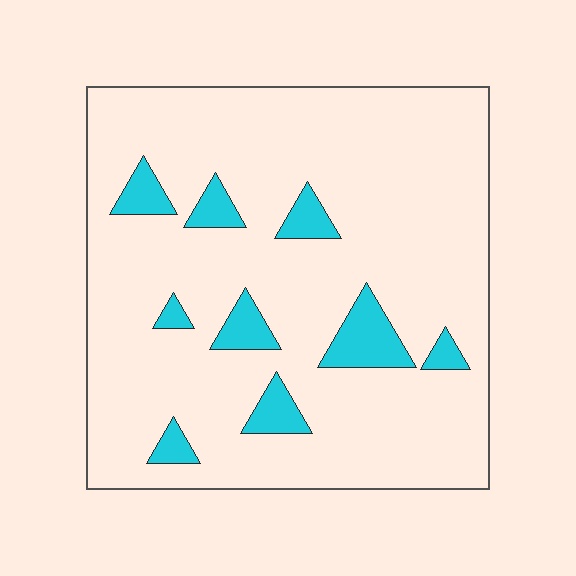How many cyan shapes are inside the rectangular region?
9.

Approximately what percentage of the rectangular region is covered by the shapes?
Approximately 10%.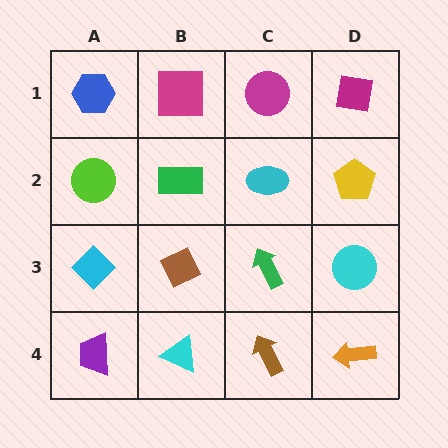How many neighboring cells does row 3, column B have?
4.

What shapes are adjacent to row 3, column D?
A yellow pentagon (row 2, column D), an orange arrow (row 4, column D), a green arrow (row 3, column C).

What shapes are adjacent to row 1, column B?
A green rectangle (row 2, column B), a blue hexagon (row 1, column A), a magenta circle (row 1, column C).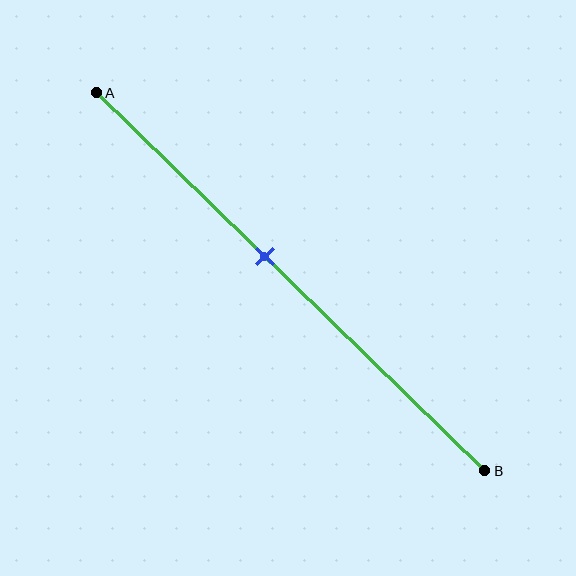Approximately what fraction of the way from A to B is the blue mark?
The blue mark is approximately 45% of the way from A to B.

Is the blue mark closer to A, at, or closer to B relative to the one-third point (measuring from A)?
The blue mark is closer to point B than the one-third point of segment AB.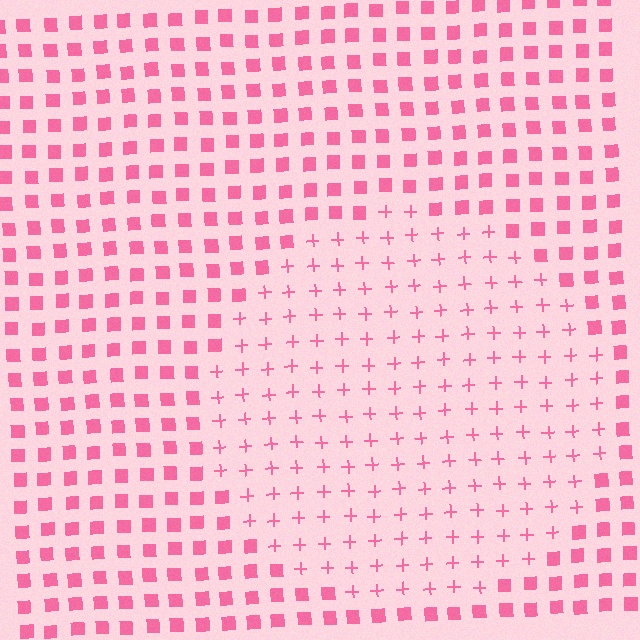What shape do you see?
I see a circle.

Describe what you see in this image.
The image is filled with small pink elements arranged in a uniform grid. A circle-shaped region contains plus signs, while the surrounding area contains squares. The boundary is defined purely by the change in element shape.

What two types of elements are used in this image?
The image uses plus signs inside the circle region and squares outside it.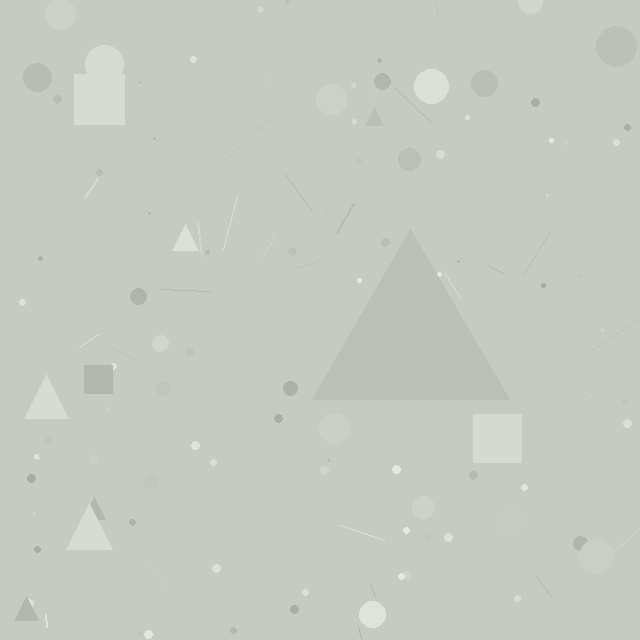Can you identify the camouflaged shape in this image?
The camouflaged shape is a triangle.